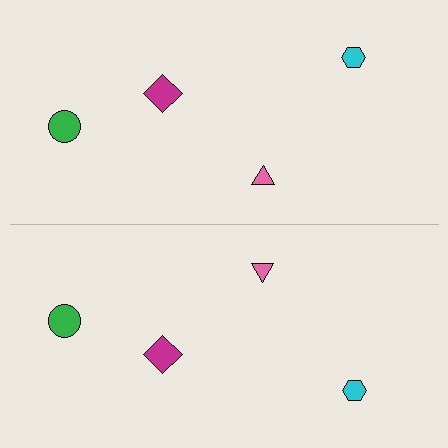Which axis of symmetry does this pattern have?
The pattern has a horizontal axis of symmetry running through the center of the image.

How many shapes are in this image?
There are 8 shapes in this image.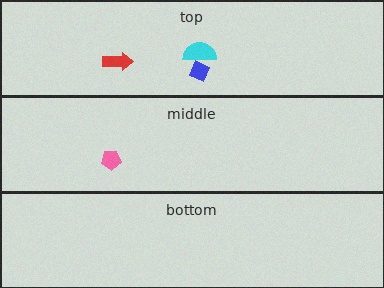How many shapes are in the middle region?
1.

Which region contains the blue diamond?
The top region.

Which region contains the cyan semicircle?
The top region.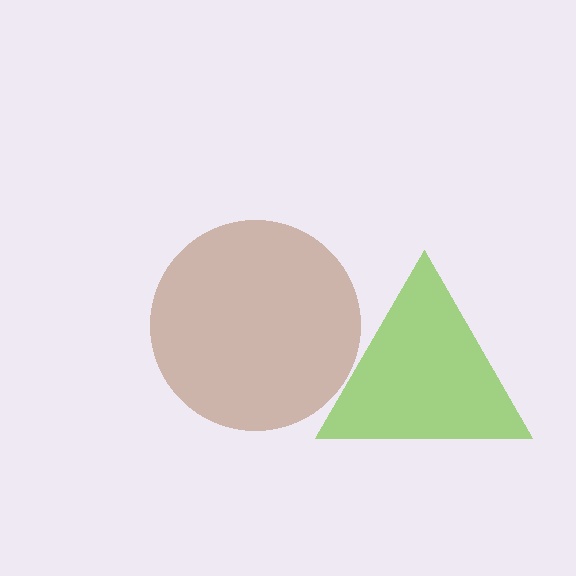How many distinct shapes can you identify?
There are 2 distinct shapes: a lime triangle, a brown circle.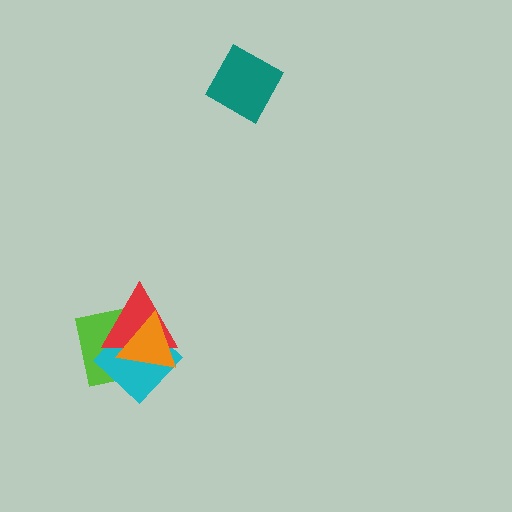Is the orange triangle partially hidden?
No, no other shape covers it.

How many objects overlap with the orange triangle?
3 objects overlap with the orange triangle.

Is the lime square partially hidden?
Yes, it is partially covered by another shape.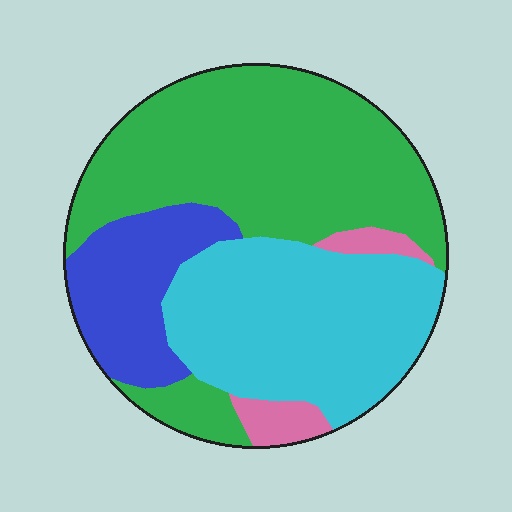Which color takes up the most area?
Green, at roughly 45%.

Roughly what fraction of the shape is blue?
Blue takes up about one sixth (1/6) of the shape.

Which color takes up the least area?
Pink, at roughly 5%.